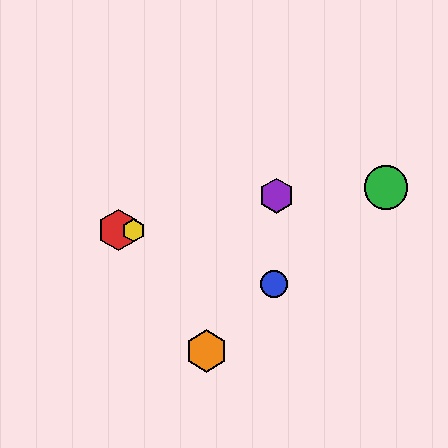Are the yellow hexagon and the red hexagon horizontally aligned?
Yes, both are at y≈230.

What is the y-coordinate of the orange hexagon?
The orange hexagon is at y≈351.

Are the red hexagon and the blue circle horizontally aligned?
No, the red hexagon is at y≈230 and the blue circle is at y≈284.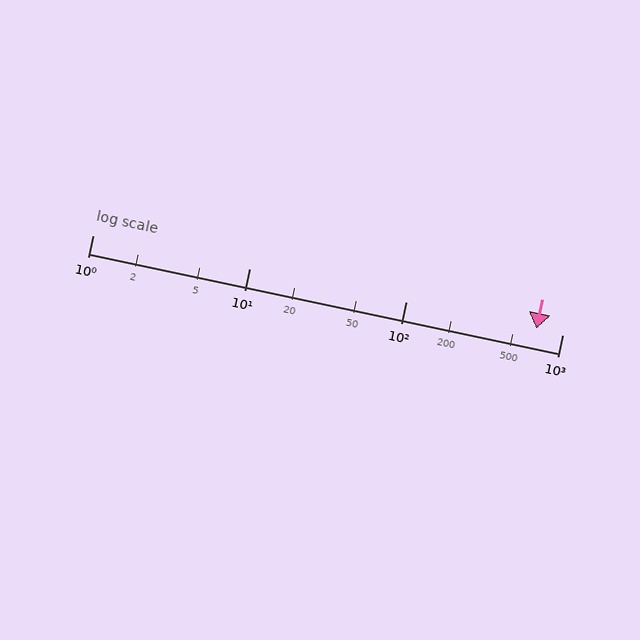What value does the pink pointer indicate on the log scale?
The pointer indicates approximately 680.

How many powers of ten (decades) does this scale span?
The scale spans 3 decades, from 1 to 1000.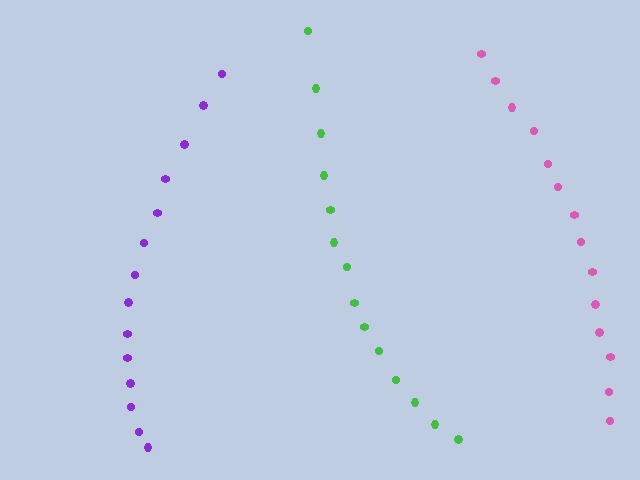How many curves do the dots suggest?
There are 3 distinct paths.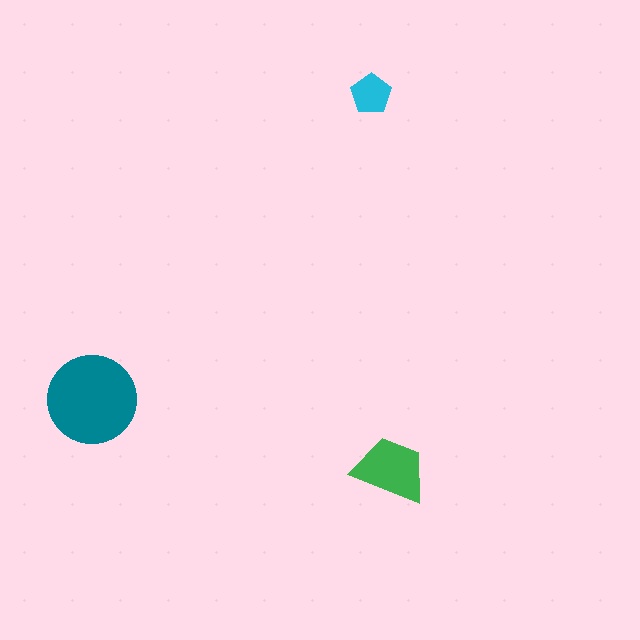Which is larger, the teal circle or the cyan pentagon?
The teal circle.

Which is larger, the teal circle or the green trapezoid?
The teal circle.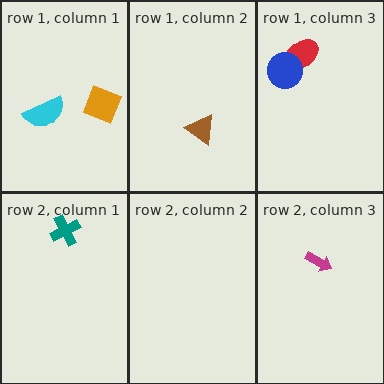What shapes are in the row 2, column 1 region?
The teal cross.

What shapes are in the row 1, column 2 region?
The brown triangle.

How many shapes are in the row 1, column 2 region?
1.